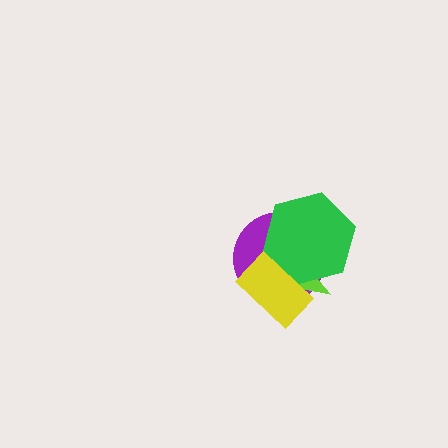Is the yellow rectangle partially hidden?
No, no other shape covers it.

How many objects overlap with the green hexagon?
3 objects overlap with the green hexagon.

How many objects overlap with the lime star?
3 objects overlap with the lime star.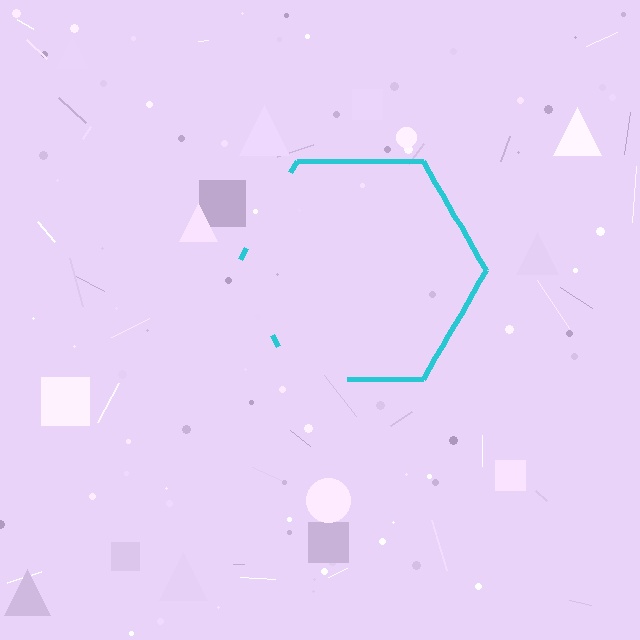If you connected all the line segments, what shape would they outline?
They would outline a hexagon.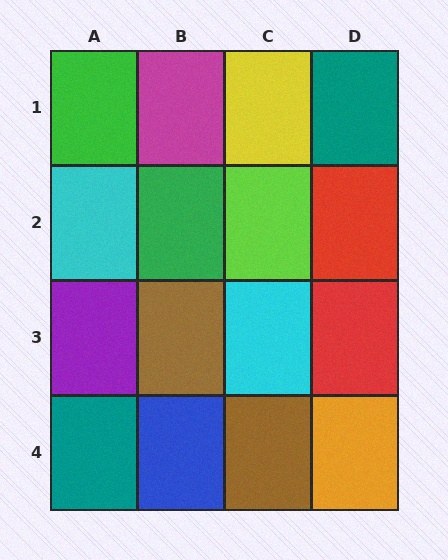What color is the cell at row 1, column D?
Teal.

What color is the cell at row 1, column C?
Yellow.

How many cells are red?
2 cells are red.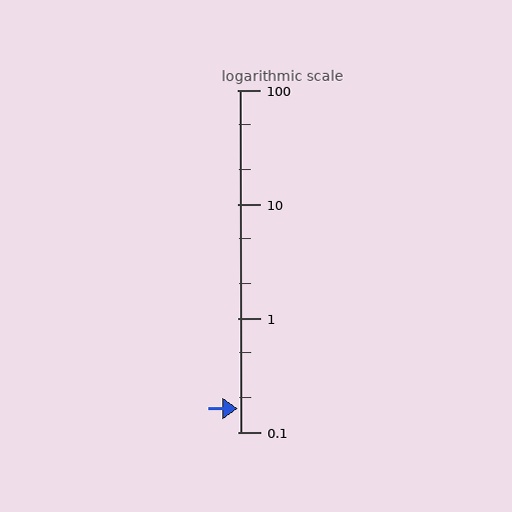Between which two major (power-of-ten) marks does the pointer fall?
The pointer is between 0.1 and 1.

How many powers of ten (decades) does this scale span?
The scale spans 3 decades, from 0.1 to 100.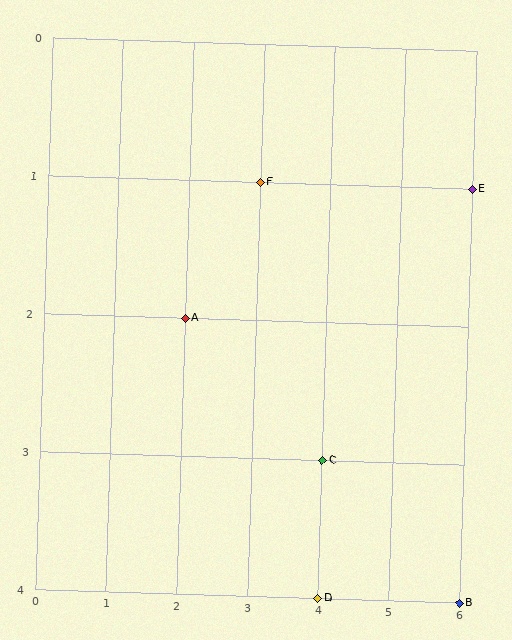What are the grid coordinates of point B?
Point B is at grid coordinates (6, 4).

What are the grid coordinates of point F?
Point F is at grid coordinates (3, 1).